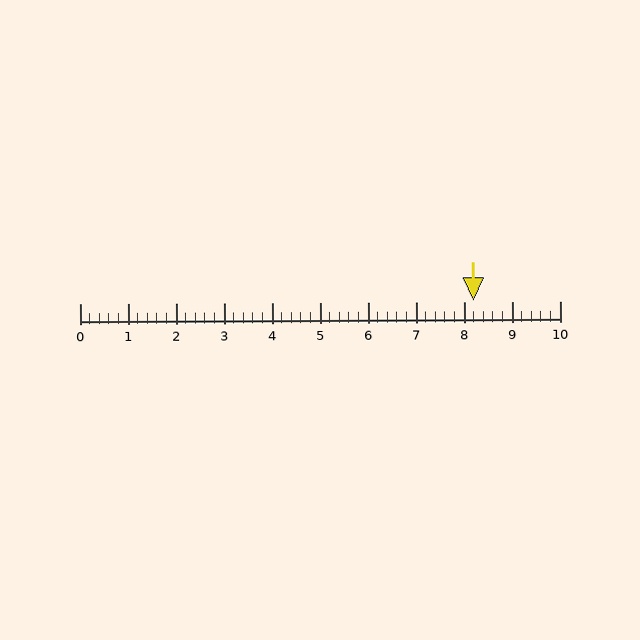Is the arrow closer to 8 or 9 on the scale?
The arrow is closer to 8.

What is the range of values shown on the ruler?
The ruler shows values from 0 to 10.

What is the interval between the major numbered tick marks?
The major tick marks are spaced 1 units apart.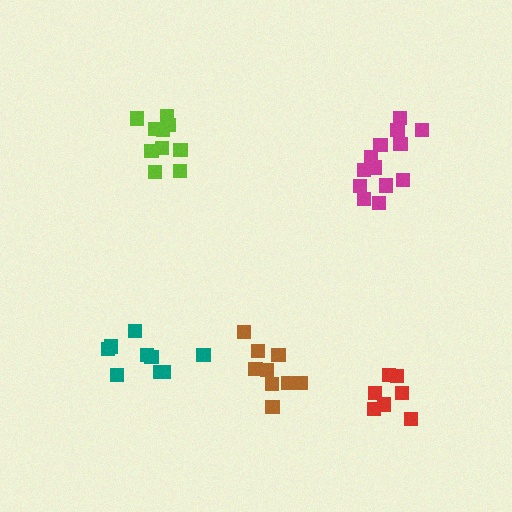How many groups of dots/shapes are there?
There are 5 groups.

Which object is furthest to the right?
The red cluster is rightmost.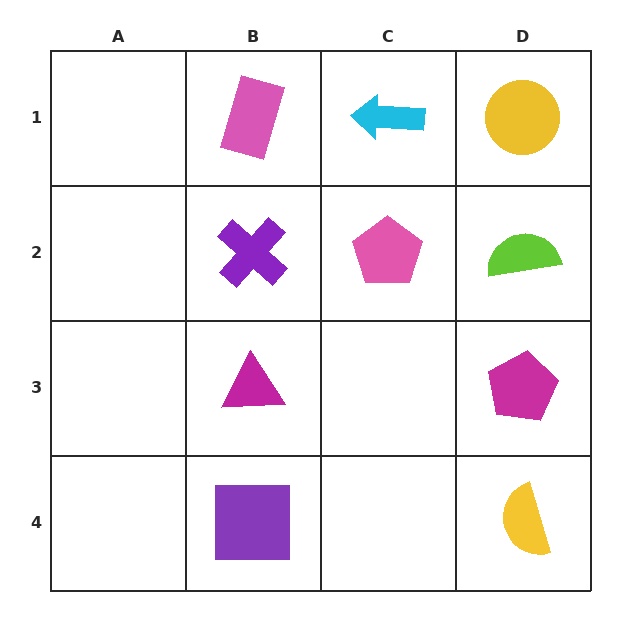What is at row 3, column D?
A magenta pentagon.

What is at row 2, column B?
A purple cross.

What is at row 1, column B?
A pink rectangle.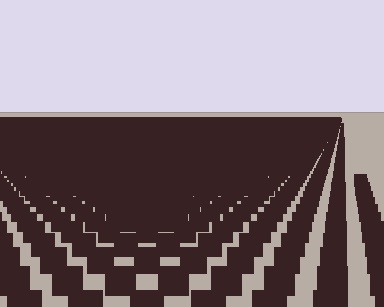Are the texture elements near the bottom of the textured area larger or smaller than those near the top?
Larger. Near the bottom, elements are closer to the viewer and appear at a bigger on-screen size.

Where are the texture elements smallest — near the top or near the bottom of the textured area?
Near the top.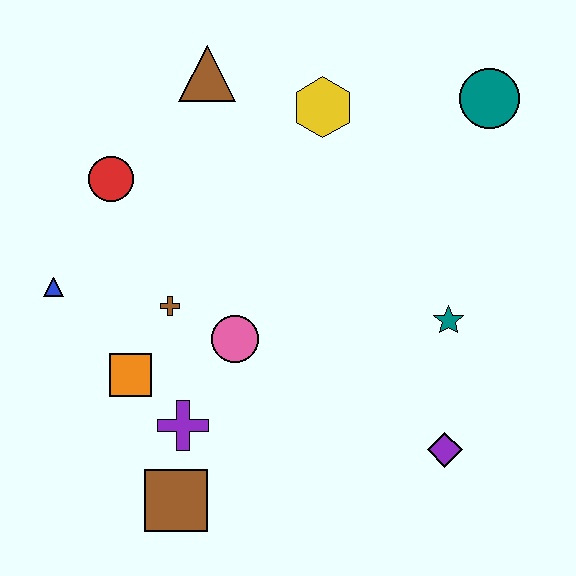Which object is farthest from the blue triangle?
The teal circle is farthest from the blue triangle.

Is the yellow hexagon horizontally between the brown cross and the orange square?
No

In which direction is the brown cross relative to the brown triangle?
The brown cross is below the brown triangle.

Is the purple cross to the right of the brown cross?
Yes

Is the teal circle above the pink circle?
Yes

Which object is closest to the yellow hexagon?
The brown triangle is closest to the yellow hexagon.